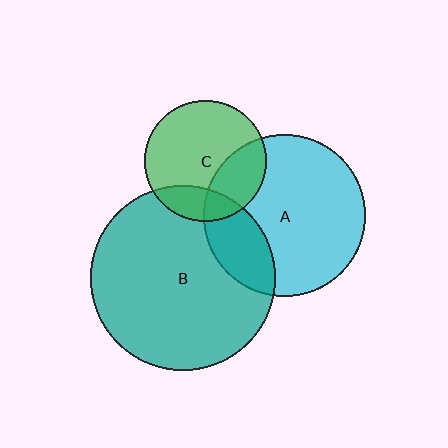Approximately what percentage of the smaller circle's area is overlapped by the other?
Approximately 20%.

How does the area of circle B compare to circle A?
Approximately 1.3 times.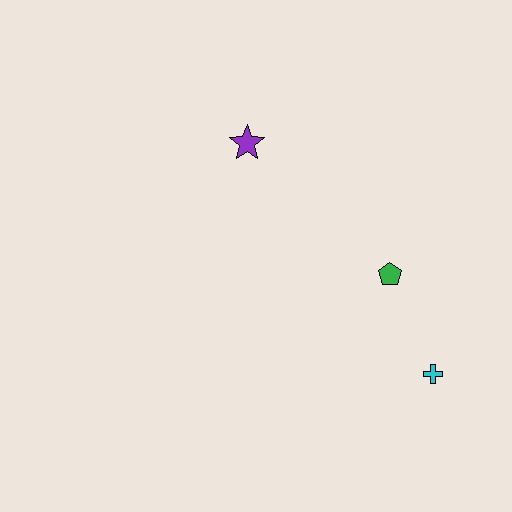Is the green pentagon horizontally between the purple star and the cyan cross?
Yes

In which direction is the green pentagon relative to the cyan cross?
The green pentagon is above the cyan cross.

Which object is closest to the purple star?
The green pentagon is closest to the purple star.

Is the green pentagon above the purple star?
No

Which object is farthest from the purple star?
The cyan cross is farthest from the purple star.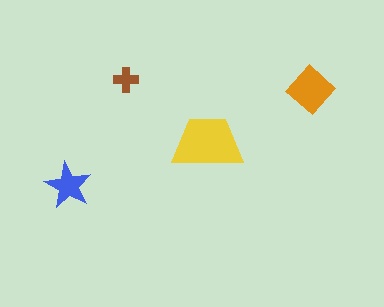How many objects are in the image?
There are 4 objects in the image.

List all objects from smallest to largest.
The brown cross, the blue star, the orange diamond, the yellow trapezoid.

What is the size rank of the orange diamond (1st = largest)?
2nd.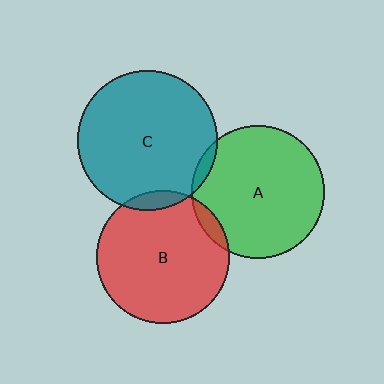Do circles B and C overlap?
Yes.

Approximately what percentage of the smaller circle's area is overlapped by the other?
Approximately 5%.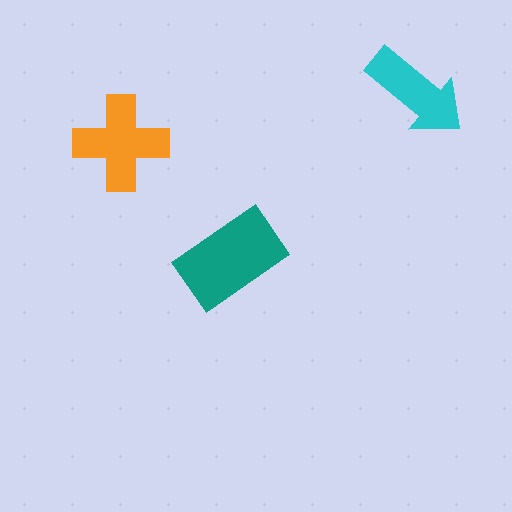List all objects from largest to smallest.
The teal rectangle, the orange cross, the cyan arrow.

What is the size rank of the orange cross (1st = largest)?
2nd.